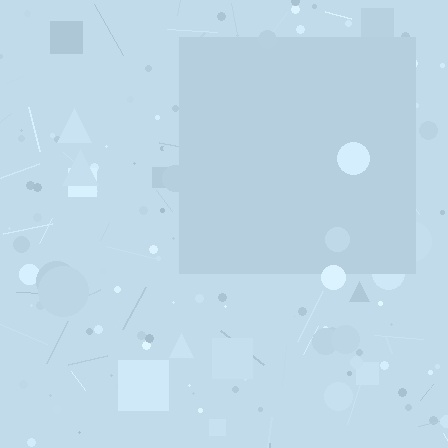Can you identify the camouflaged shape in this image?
The camouflaged shape is a square.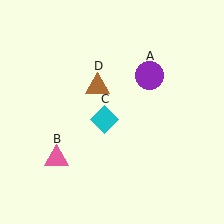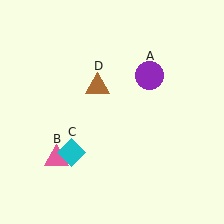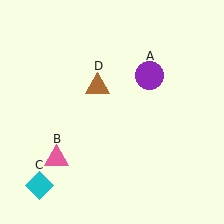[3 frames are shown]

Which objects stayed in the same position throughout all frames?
Purple circle (object A) and pink triangle (object B) and brown triangle (object D) remained stationary.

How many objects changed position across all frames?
1 object changed position: cyan diamond (object C).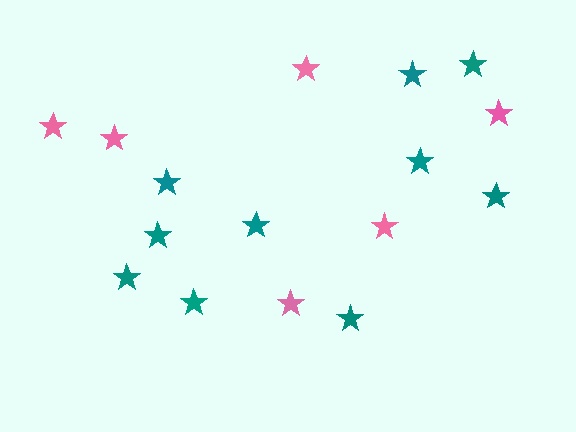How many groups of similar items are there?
There are 2 groups: one group of teal stars (10) and one group of pink stars (6).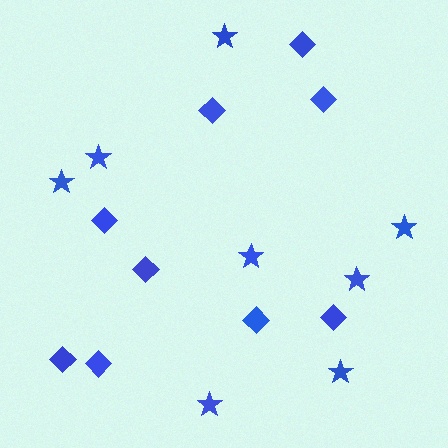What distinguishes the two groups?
There are 2 groups: one group of diamonds (9) and one group of stars (8).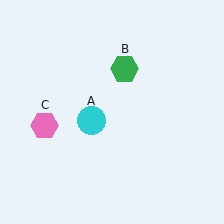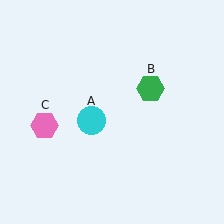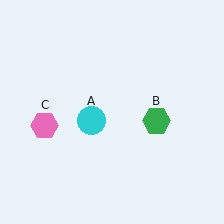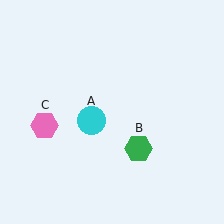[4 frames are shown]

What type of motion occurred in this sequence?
The green hexagon (object B) rotated clockwise around the center of the scene.